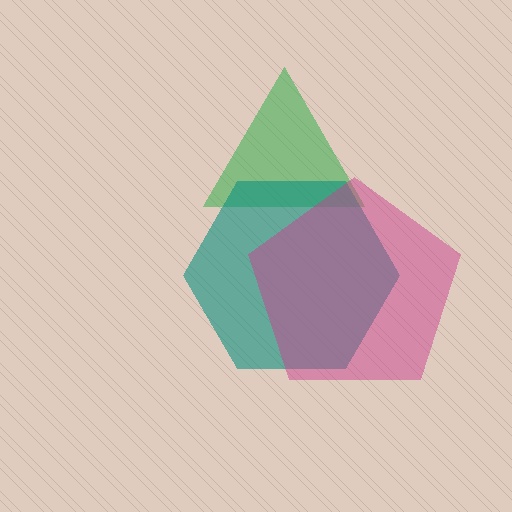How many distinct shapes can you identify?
There are 3 distinct shapes: a green triangle, a teal hexagon, a magenta pentagon.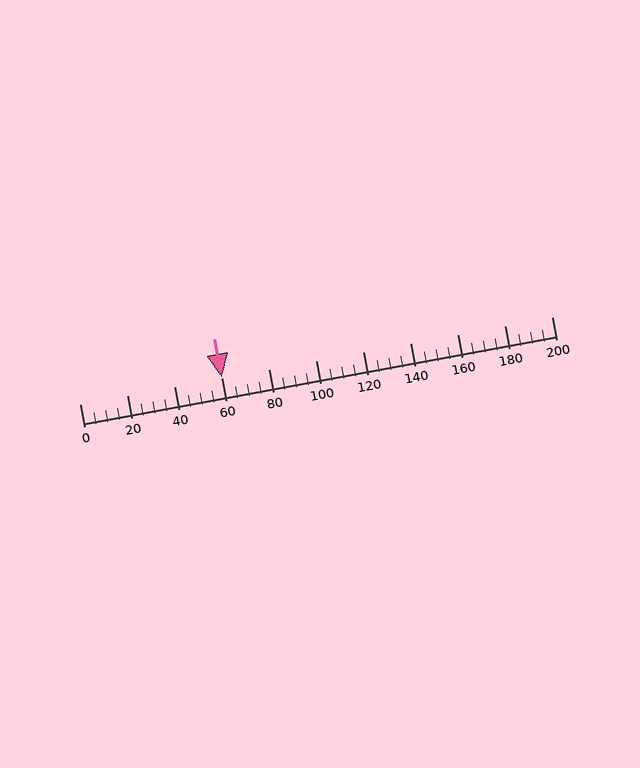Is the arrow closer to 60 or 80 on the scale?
The arrow is closer to 60.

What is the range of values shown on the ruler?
The ruler shows values from 0 to 200.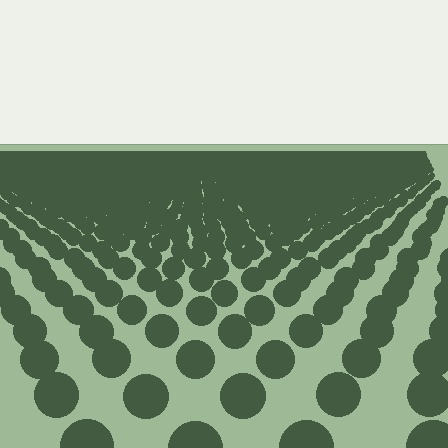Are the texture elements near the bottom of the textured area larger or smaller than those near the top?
Larger. Near the bottom, elements are closer to the viewer and appear at a bigger on-screen size.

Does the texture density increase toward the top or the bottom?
Density increases toward the top.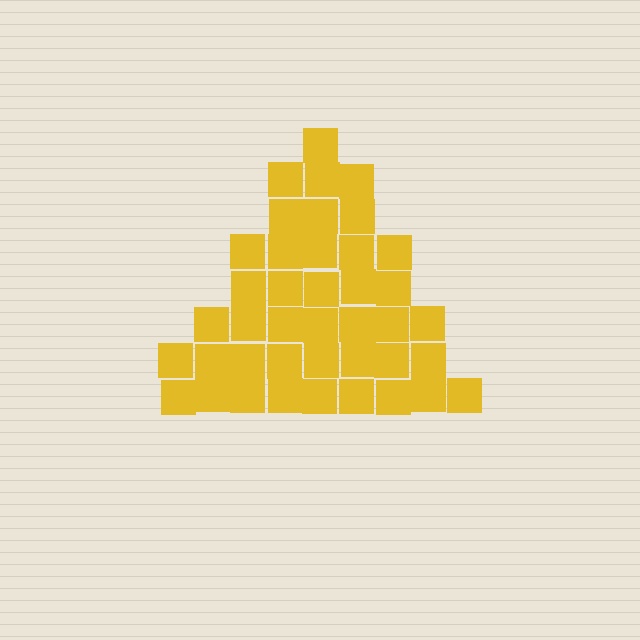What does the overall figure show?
The overall figure shows a triangle.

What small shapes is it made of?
It is made of small squares.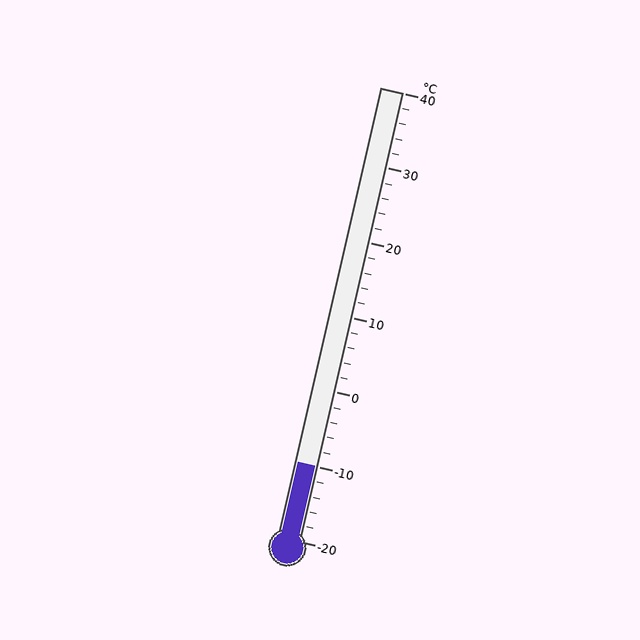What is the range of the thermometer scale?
The thermometer scale ranges from -20°C to 40°C.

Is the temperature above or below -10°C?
The temperature is at -10°C.